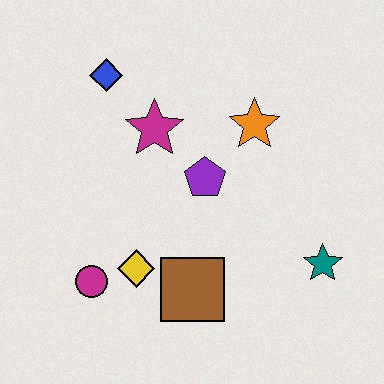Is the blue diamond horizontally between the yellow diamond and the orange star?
No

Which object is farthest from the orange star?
The magenta circle is farthest from the orange star.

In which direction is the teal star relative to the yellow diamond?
The teal star is to the right of the yellow diamond.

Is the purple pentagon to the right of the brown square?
Yes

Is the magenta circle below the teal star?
Yes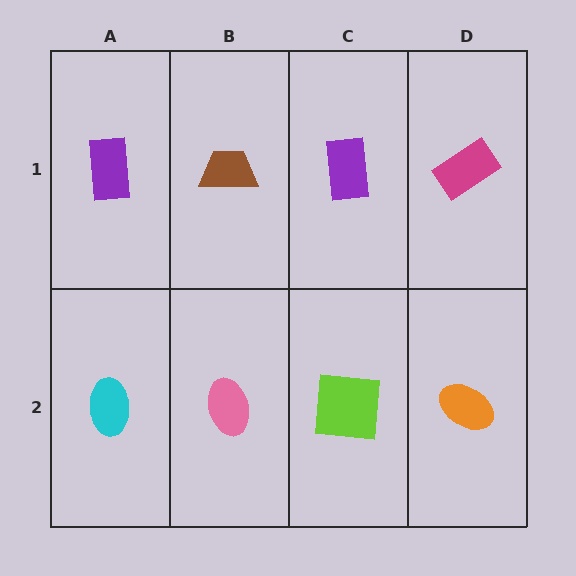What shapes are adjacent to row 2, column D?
A magenta rectangle (row 1, column D), a lime square (row 2, column C).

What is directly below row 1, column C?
A lime square.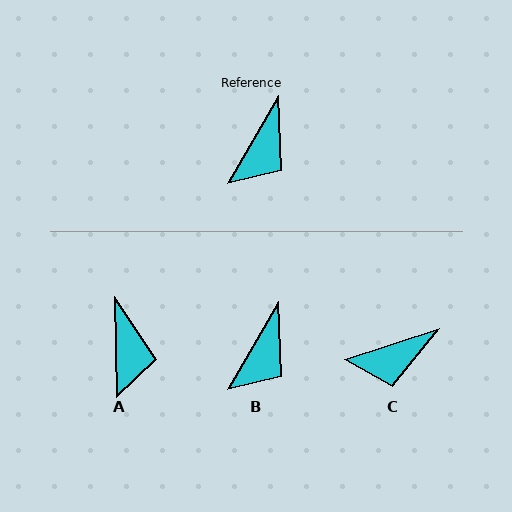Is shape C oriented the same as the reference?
No, it is off by about 42 degrees.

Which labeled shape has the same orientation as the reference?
B.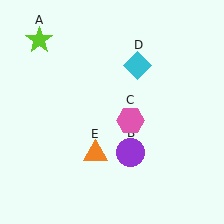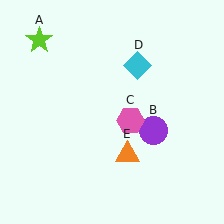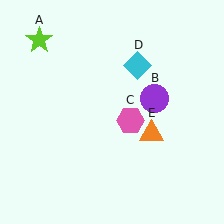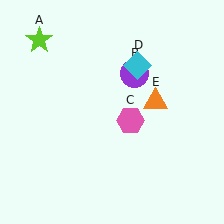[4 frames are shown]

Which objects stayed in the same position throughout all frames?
Lime star (object A) and pink hexagon (object C) and cyan diamond (object D) remained stationary.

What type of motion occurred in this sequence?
The purple circle (object B), orange triangle (object E) rotated counterclockwise around the center of the scene.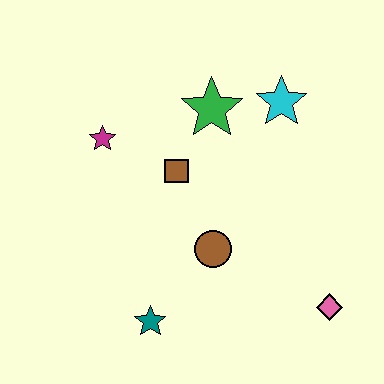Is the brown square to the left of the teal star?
No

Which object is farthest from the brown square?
The pink diamond is farthest from the brown square.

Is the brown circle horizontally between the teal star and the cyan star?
Yes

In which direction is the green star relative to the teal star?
The green star is above the teal star.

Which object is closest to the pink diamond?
The brown circle is closest to the pink diamond.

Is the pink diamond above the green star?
No